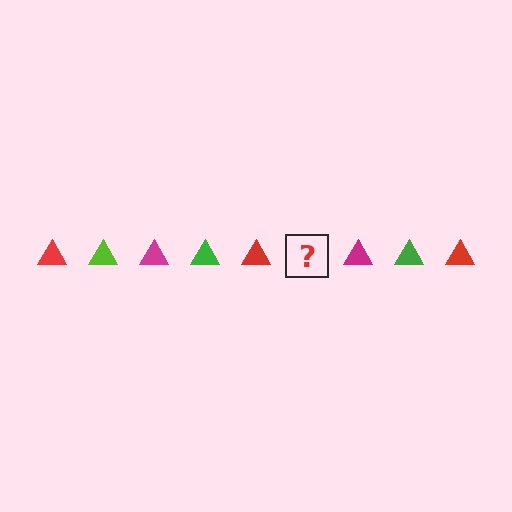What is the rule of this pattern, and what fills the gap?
The rule is that the pattern cycles through red, lime, magenta, green triangles. The gap should be filled with a lime triangle.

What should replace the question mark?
The question mark should be replaced with a lime triangle.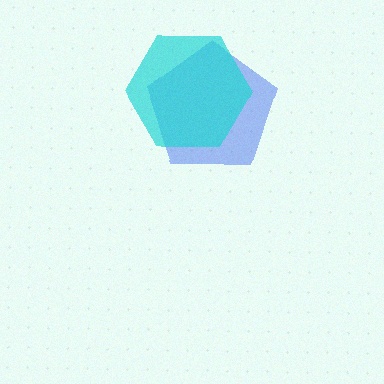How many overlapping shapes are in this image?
There are 2 overlapping shapes in the image.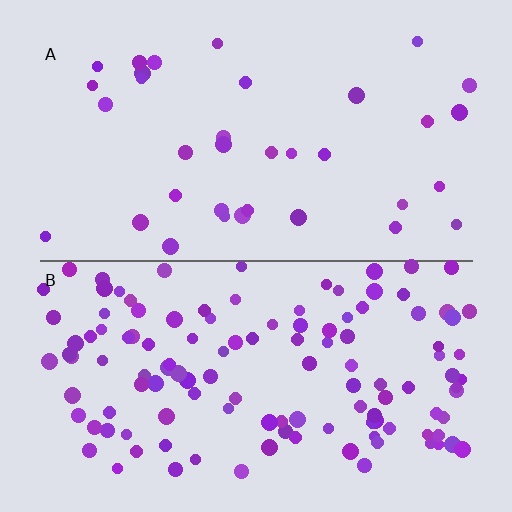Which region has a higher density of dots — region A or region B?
B (the bottom).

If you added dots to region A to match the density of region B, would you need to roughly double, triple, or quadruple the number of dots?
Approximately triple.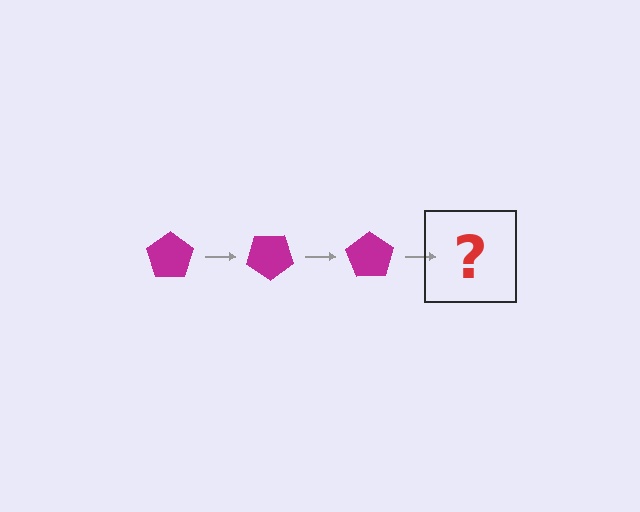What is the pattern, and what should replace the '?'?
The pattern is that the pentagon rotates 35 degrees each step. The '?' should be a magenta pentagon rotated 105 degrees.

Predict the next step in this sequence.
The next step is a magenta pentagon rotated 105 degrees.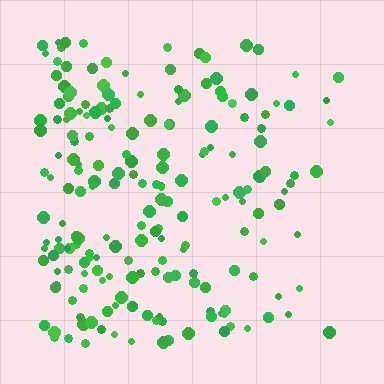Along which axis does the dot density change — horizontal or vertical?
Horizontal.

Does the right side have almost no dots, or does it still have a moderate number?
Still a moderate number, just noticeably fewer than the left.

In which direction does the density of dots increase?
From right to left, with the left side densest.